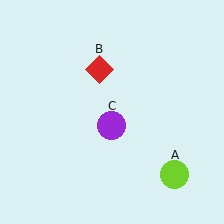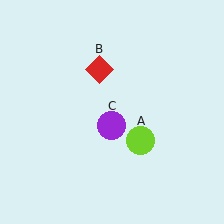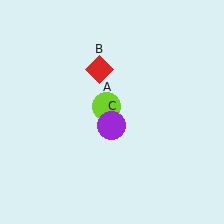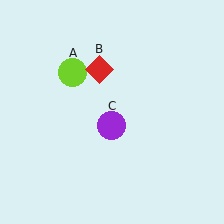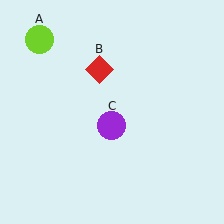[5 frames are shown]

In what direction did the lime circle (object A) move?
The lime circle (object A) moved up and to the left.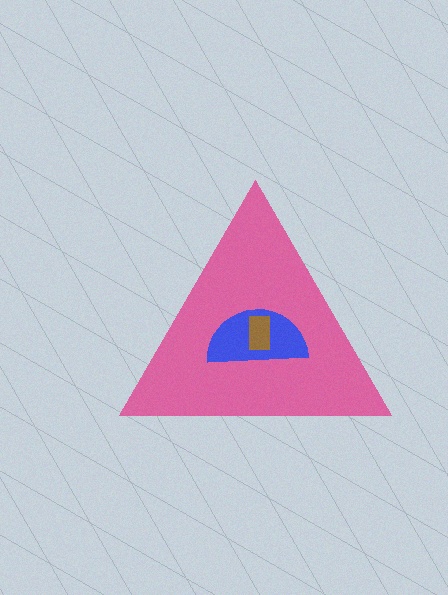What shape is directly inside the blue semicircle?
The brown rectangle.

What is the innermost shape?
The brown rectangle.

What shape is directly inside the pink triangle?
The blue semicircle.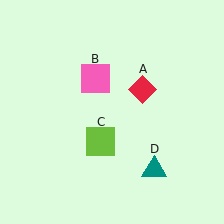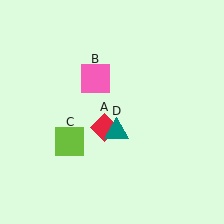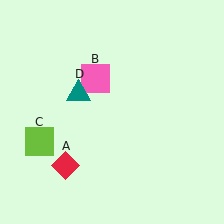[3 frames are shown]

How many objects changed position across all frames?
3 objects changed position: red diamond (object A), lime square (object C), teal triangle (object D).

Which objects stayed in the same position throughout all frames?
Pink square (object B) remained stationary.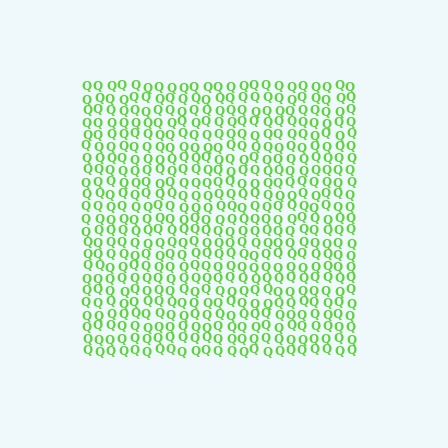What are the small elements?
The small elements are letter Q's.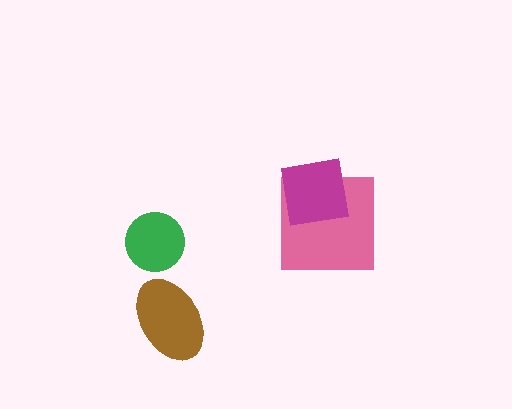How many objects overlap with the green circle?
0 objects overlap with the green circle.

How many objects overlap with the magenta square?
1 object overlaps with the magenta square.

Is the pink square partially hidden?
Yes, it is partially covered by another shape.